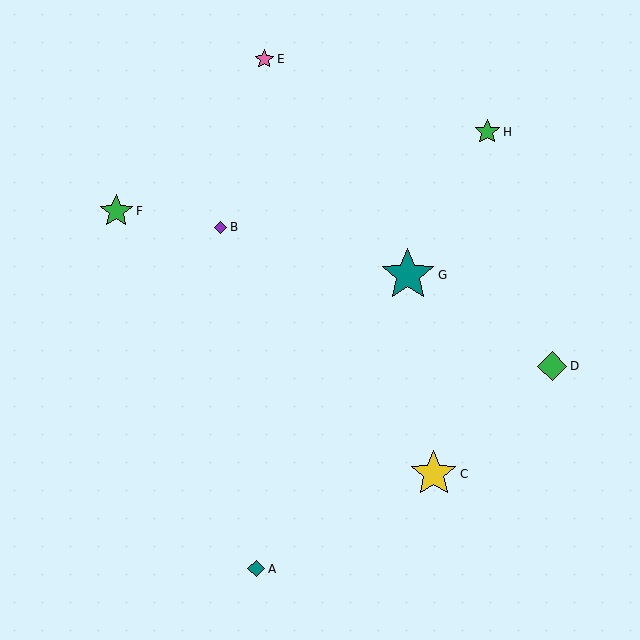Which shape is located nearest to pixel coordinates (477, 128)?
The green star (labeled H) at (487, 132) is nearest to that location.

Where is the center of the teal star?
The center of the teal star is at (408, 275).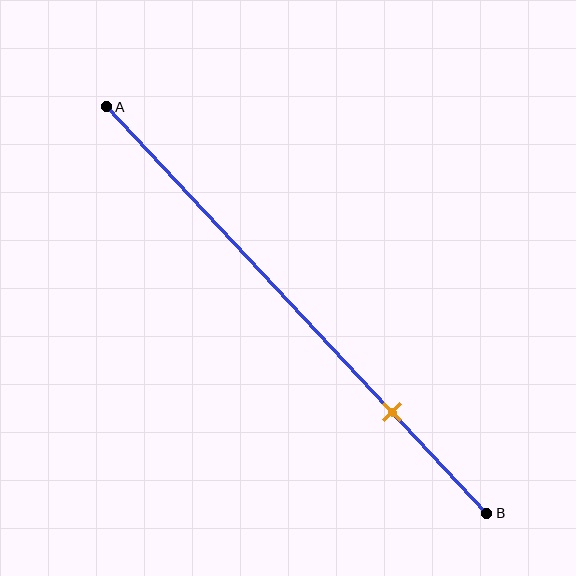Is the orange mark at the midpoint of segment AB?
No, the mark is at about 75% from A, not at the 50% midpoint.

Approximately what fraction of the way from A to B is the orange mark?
The orange mark is approximately 75% of the way from A to B.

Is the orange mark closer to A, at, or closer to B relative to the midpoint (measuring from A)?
The orange mark is closer to point B than the midpoint of segment AB.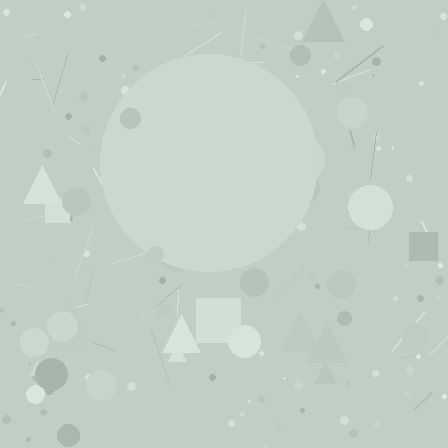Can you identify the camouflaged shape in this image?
The camouflaged shape is a circle.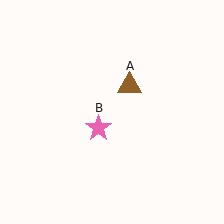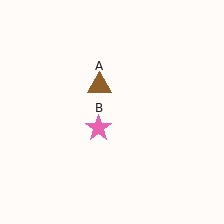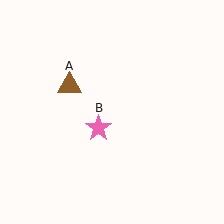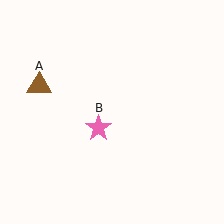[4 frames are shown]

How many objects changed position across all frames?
1 object changed position: brown triangle (object A).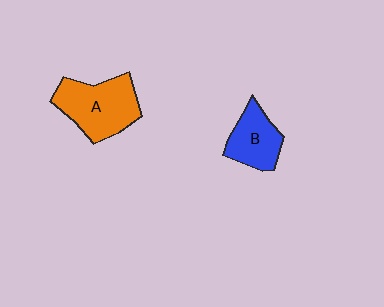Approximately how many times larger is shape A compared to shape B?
Approximately 1.5 times.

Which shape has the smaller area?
Shape B (blue).